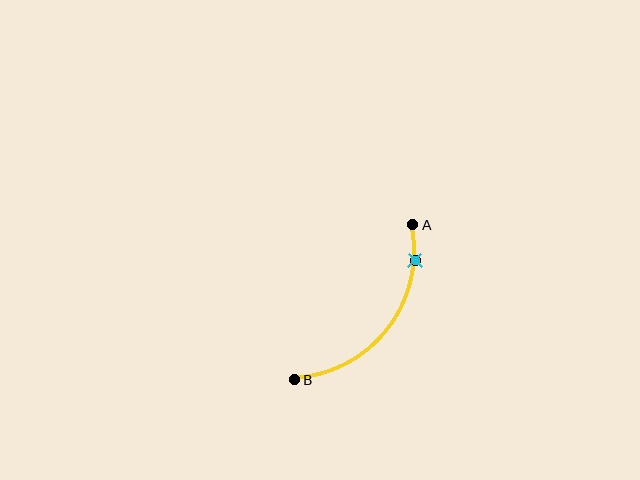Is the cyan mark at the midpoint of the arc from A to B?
No. The cyan mark lies on the arc but is closer to endpoint A. The arc midpoint would be at the point on the curve equidistant along the arc from both A and B.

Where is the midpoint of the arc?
The arc midpoint is the point on the curve farthest from the straight line joining A and B. It sits below and to the right of that line.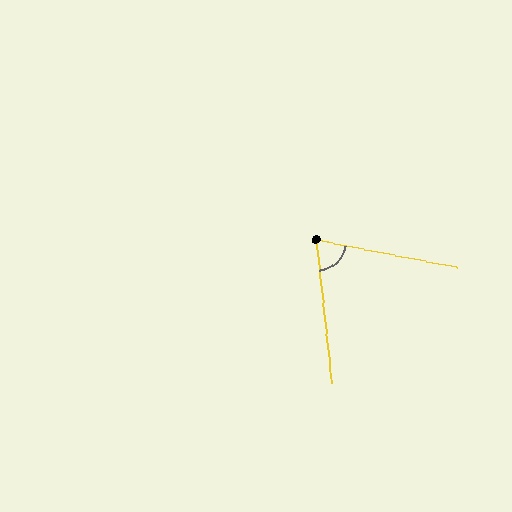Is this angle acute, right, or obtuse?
It is acute.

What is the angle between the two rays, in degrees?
Approximately 73 degrees.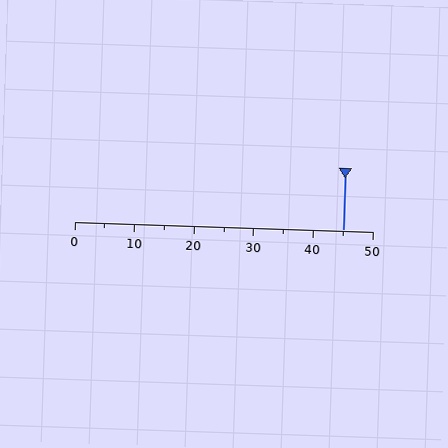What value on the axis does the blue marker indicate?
The marker indicates approximately 45.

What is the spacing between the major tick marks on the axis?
The major ticks are spaced 10 apart.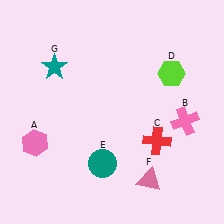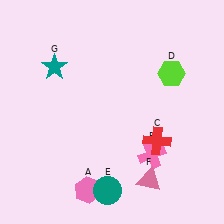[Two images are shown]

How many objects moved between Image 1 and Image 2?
3 objects moved between the two images.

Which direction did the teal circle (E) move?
The teal circle (E) moved down.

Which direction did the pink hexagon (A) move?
The pink hexagon (A) moved right.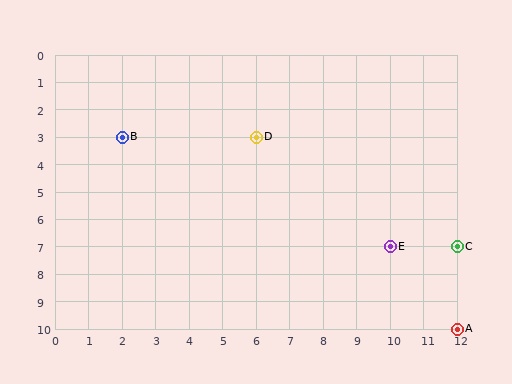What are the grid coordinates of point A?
Point A is at grid coordinates (12, 10).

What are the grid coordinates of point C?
Point C is at grid coordinates (12, 7).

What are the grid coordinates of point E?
Point E is at grid coordinates (10, 7).